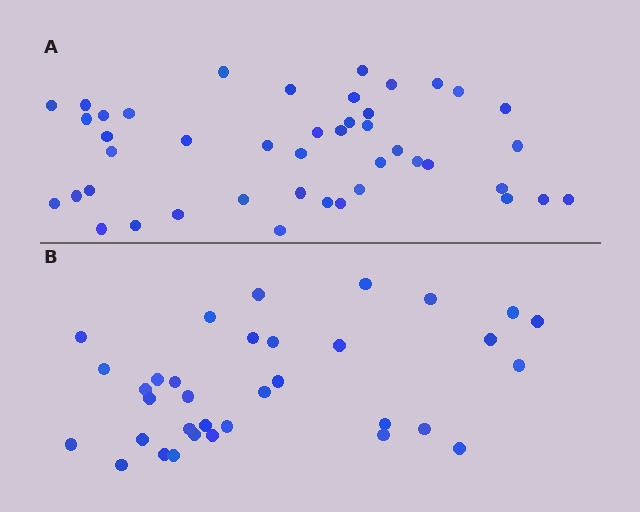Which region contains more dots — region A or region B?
Region A (the top region) has more dots.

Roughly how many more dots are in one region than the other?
Region A has roughly 10 or so more dots than region B.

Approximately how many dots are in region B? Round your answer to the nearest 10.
About 30 dots. (The exact count is 34, which rounds to 30.)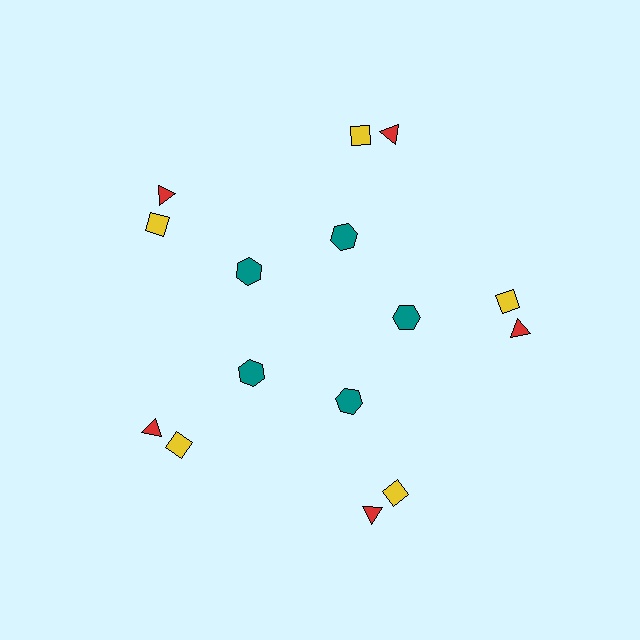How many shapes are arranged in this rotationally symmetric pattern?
There are 15 shapes, arranged in 5 groups of 3.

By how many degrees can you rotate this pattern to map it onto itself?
The pattern maps onto itself every 72 degrees of rotation.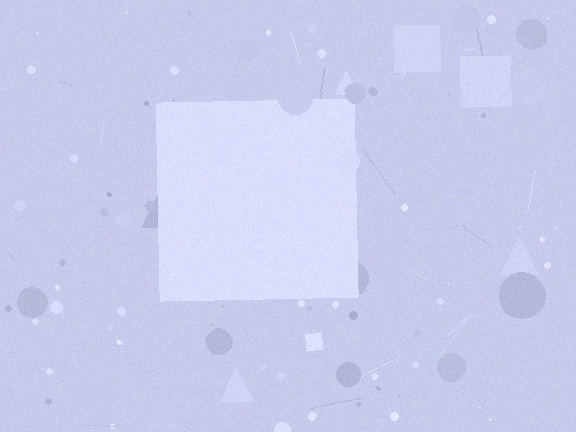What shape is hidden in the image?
A square is hidden in the image.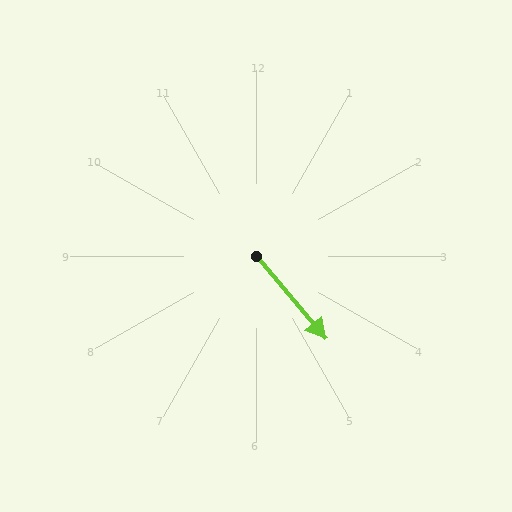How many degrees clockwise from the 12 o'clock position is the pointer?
Approximately 140 degrees.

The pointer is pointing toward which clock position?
Roughly 5 o'clock.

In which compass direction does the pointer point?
Southeast.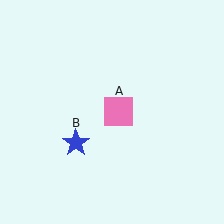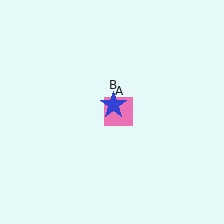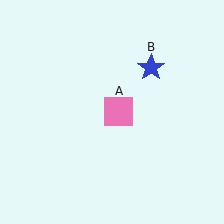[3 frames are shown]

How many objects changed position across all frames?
1 object changed position: blue star (object B).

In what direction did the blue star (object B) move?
The blue star (object B) moved up and to the right.